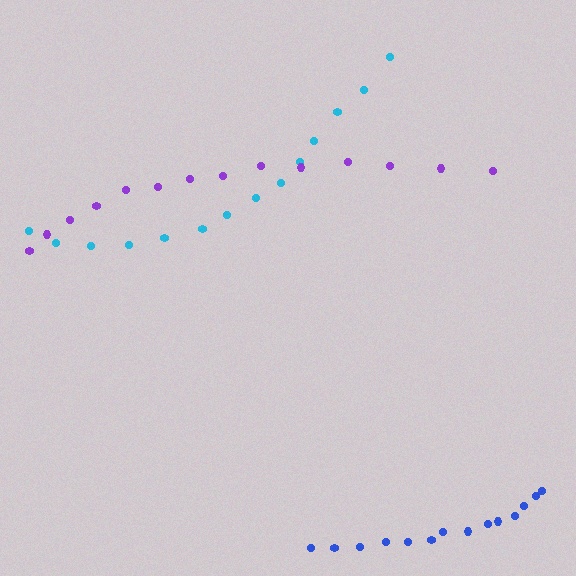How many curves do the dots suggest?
There are 3 distinct paths.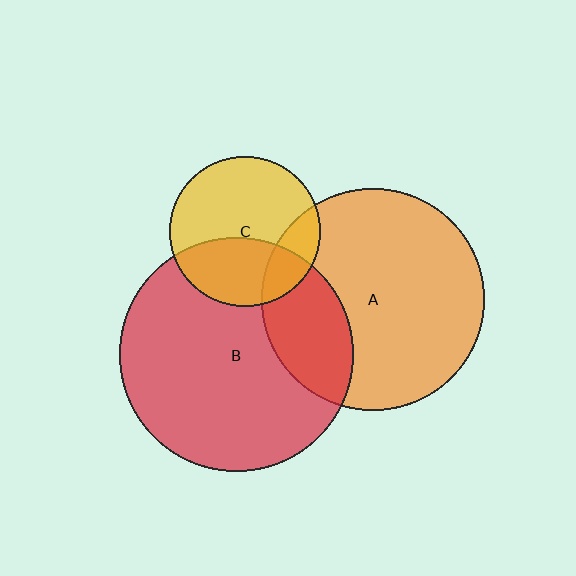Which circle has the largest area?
Circle B (red).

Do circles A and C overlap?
Yes.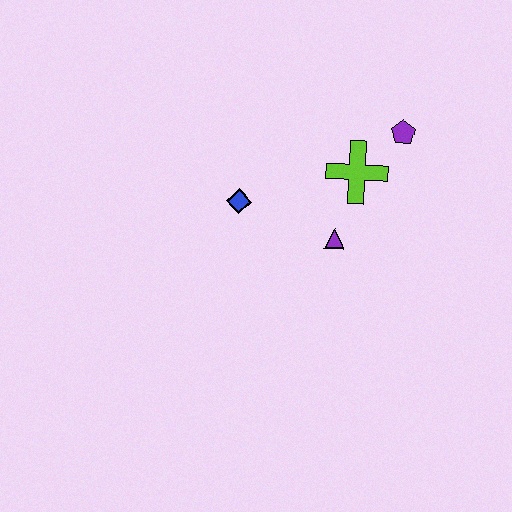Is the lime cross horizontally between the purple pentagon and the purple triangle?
Yes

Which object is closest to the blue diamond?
The purple triangle is closest to the blue diamond.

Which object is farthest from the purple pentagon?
The blue diamond is farthest from the purple pentagon.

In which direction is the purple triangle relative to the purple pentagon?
The purple triangle is below the purple pentagon.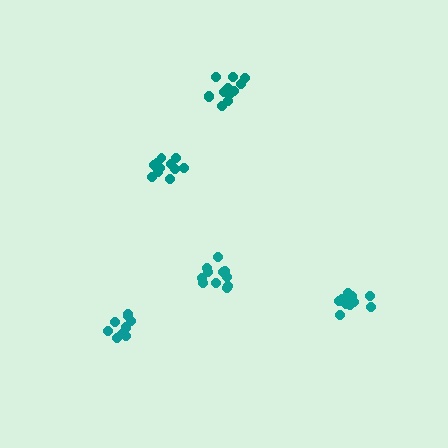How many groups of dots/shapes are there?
There are 5 groups.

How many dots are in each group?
Group 1: 11 dots, Group 2: 11 dots, Group 3: 11 dots, Group 4: 12 dots, Group 5: 12 dots (57 total).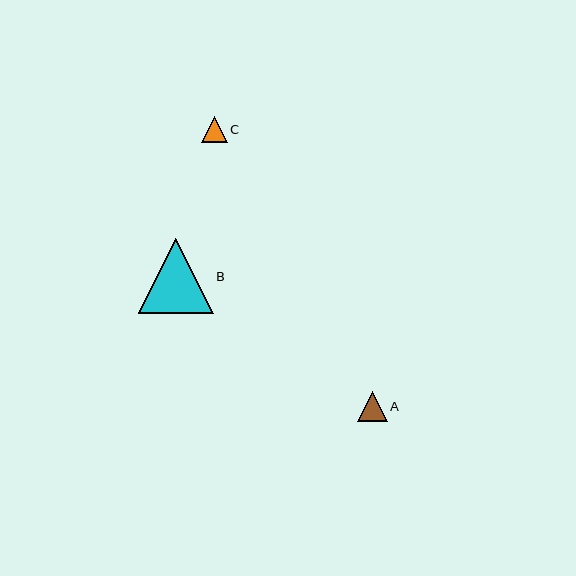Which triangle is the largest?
Triangle B is the largest with a size of approximately 75 pixels.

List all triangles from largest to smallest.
From largest to smallest: B, A, C.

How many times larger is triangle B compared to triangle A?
Triangle B is approximately 2.5 times the size of triangle A.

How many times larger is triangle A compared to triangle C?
Triangle A is approximately 1.2 times the size of triangle C.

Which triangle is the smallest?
Triangle C is the smallest with a size of approximately 26 pixels.